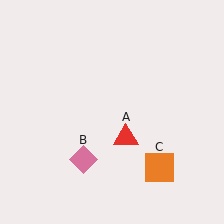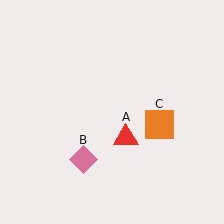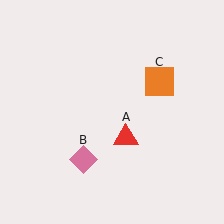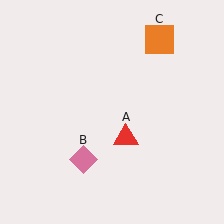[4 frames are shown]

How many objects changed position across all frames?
1 object changed position: orange square (object C).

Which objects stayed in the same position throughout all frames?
Red triangle (object A) and pink diamond (object B) remained stationary.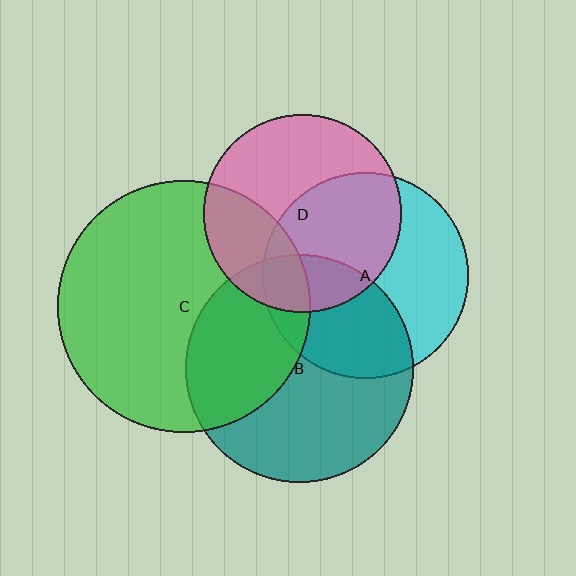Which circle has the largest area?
Circle C (green).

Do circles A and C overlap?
Yes.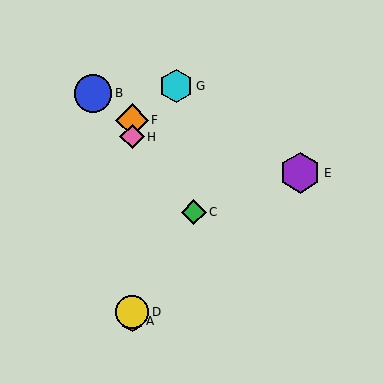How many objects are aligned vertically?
4 objects (A, D, F, H) are aligned vertically.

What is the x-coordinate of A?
Object A is at x≈132.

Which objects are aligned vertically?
Objects A, D, F, H are aligned vertically.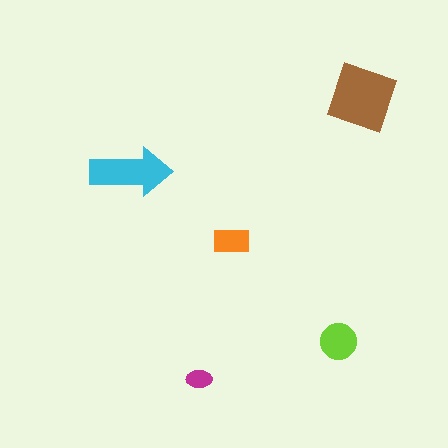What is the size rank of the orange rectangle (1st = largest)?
4th.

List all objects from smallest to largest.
The magenta ellipse, the orange rectangle, the lime circle, the cyan arrow, the brown square.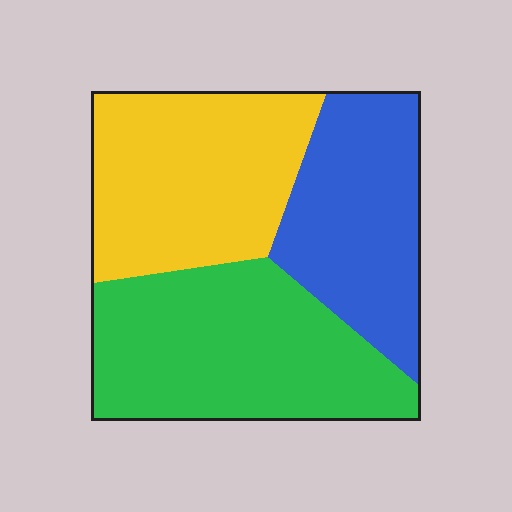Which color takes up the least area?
Blue, at roughly 30%.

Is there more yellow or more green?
Green.